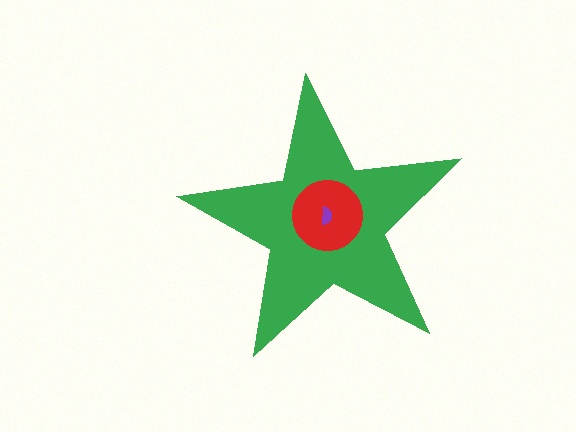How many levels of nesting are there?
3.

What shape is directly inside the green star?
The red circle.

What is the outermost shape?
The green star.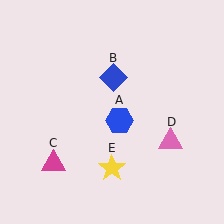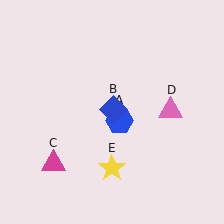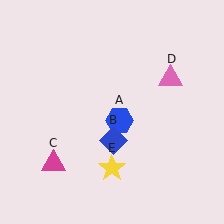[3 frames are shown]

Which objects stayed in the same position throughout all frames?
Blue hexagon (object A) and magenta triangle (object C) and yellow star (object E) remained stationary.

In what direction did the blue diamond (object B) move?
The blue diamond (object B) moved down.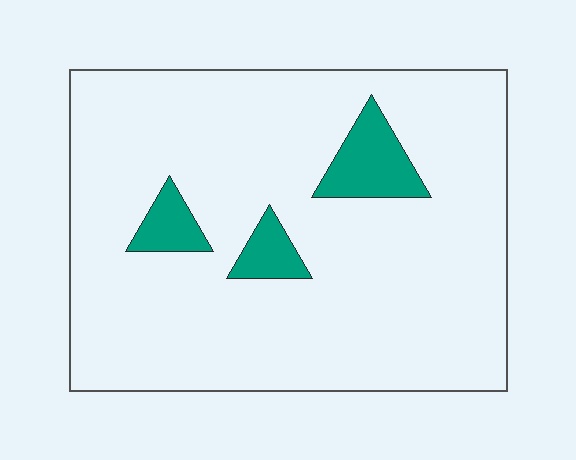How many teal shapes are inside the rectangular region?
3.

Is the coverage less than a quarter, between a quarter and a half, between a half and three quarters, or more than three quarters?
Less than a quarter.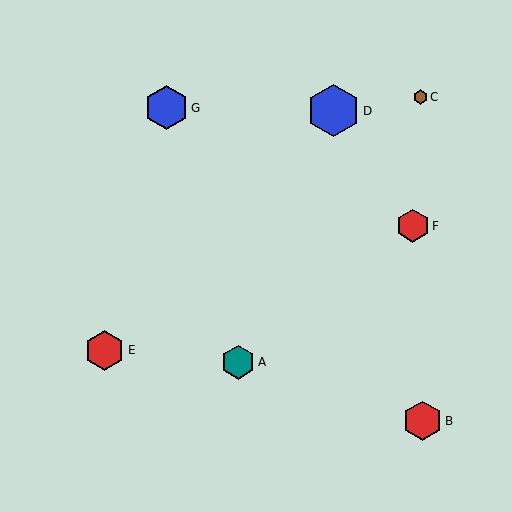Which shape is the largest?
The blue hexagon (labeled D) is the largest.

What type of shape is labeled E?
Shape E is a red hexagon.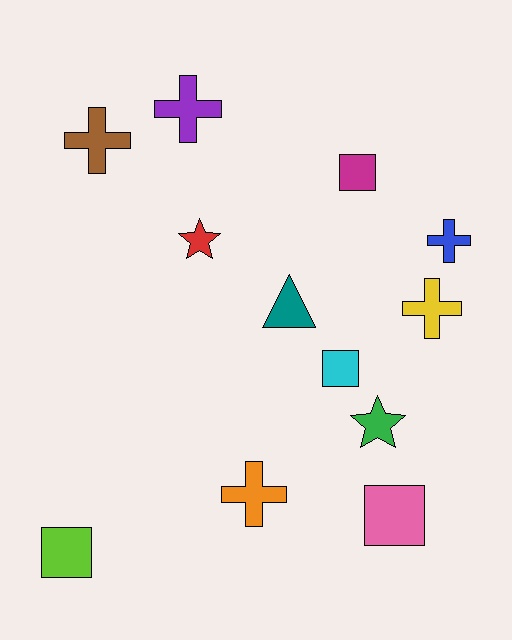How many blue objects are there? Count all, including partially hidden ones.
There is 1 blue object.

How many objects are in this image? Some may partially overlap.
There are 12 objects.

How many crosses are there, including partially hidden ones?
There are 5 crosses.